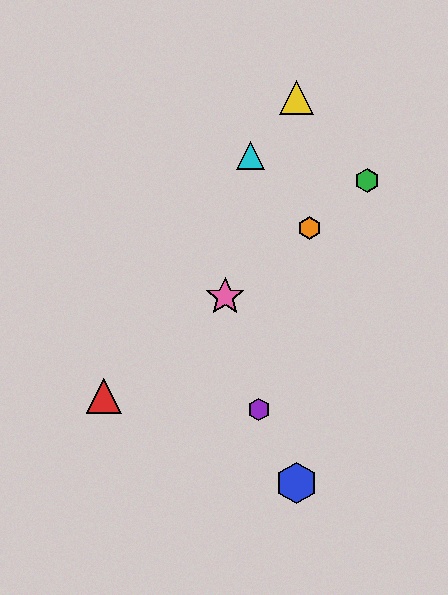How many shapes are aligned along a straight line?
4 shapes (the red triangle, the green hexagon, the orange hexagon, the pink star) are aligned along a straight line.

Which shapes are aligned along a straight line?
The red triangle, the green hexagon, the orange hexagon, the pink star are aligned along a straight line.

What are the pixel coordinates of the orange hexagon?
The orange hexagon is at (309, 228).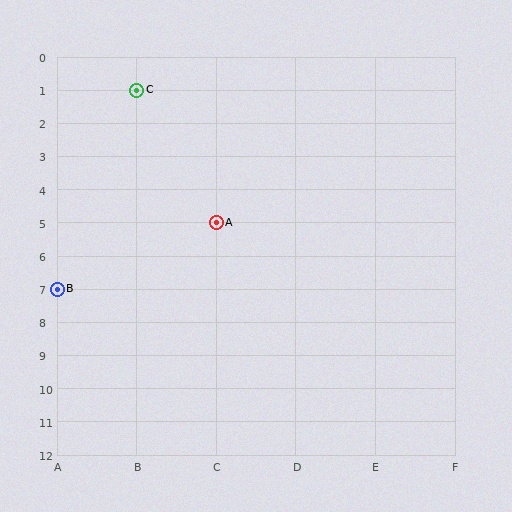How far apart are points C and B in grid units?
Points C and B are 1 column and 6 rows apart (about 6.1 grid units diagonally).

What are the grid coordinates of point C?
Point C is at grid coordinates (B, 1).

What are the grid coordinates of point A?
Point A is at grid coordinates (C, 5).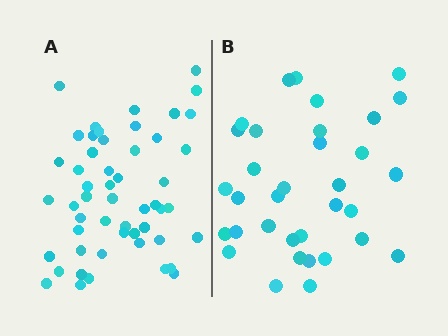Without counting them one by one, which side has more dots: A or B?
Region A (the left region) has more dots.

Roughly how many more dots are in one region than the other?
Region A has approximately 20 more dots than region B.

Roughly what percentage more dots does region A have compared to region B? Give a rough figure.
About 55% more.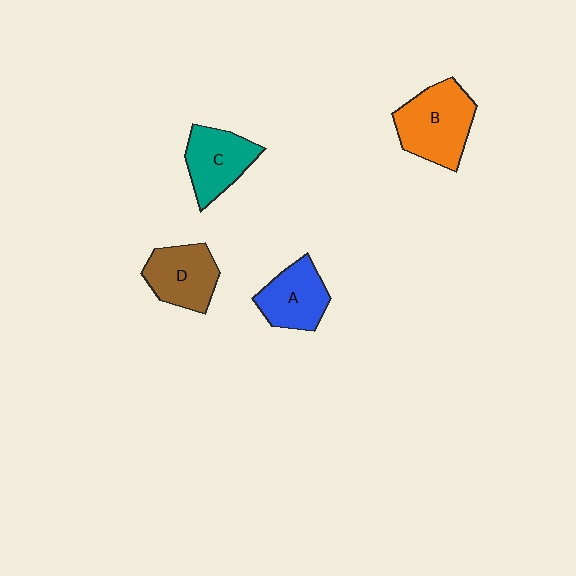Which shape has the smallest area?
Shape A (blue).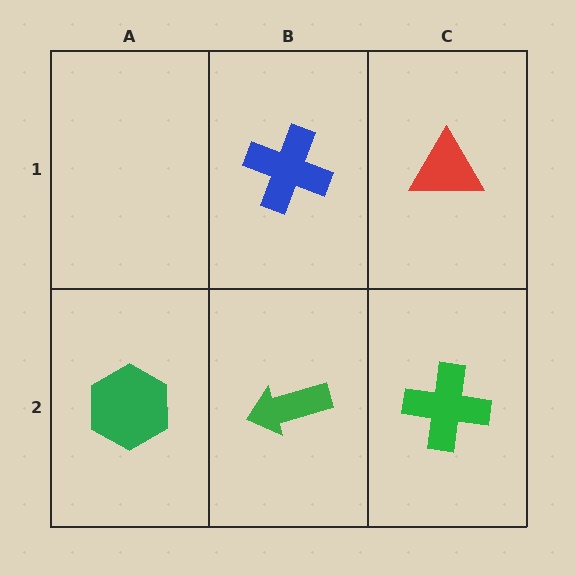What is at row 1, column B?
A blue cross.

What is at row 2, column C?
A green cross.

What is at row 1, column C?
A red triangle.